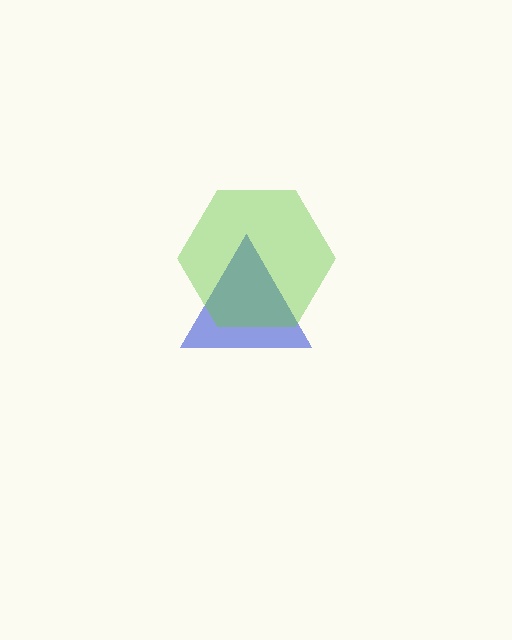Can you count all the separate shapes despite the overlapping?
Yes, there are 2 separate shapes.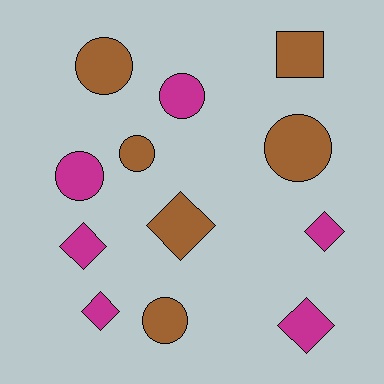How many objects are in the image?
There are 12 objects.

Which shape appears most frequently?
Circle, with 6 objects.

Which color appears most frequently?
Brown, with 6 objects.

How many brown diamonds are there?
There is 1 brown diamond.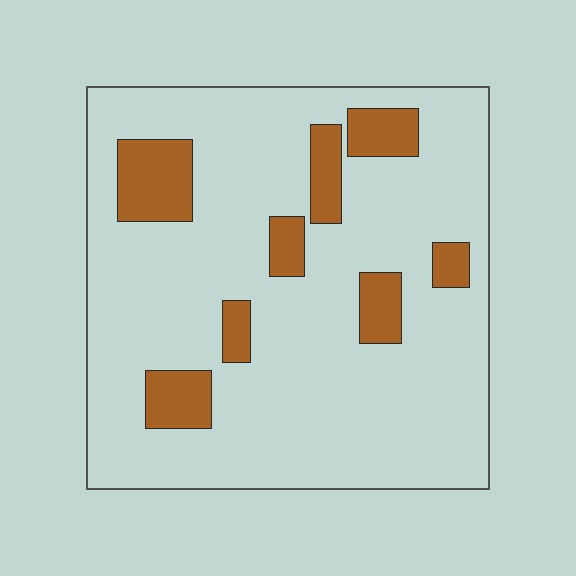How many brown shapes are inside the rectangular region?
8.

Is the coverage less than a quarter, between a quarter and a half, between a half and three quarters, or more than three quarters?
Less than a quarter.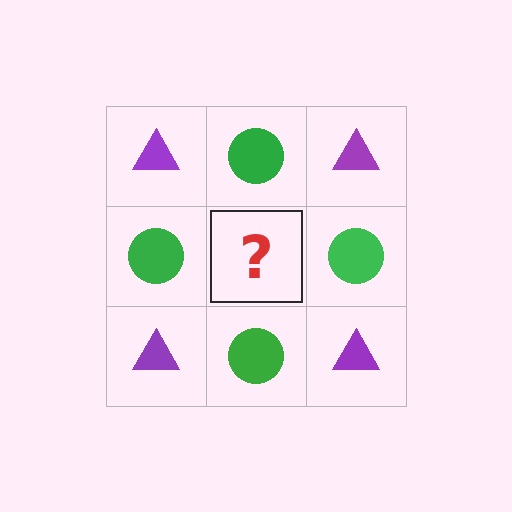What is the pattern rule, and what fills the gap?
The rule is that it alternates purple triangle and green circle in a checkerboard pattern. The gap should be filled with a purple triangle.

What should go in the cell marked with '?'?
The missing cell should contain a purple triangle.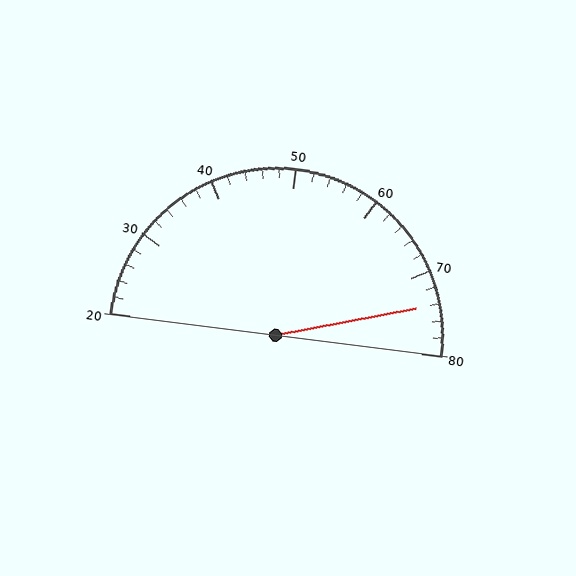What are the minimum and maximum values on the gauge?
The gauge ranges from 20 to 80.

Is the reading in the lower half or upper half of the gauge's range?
The reading is in the upper half of the range (20 to 80).